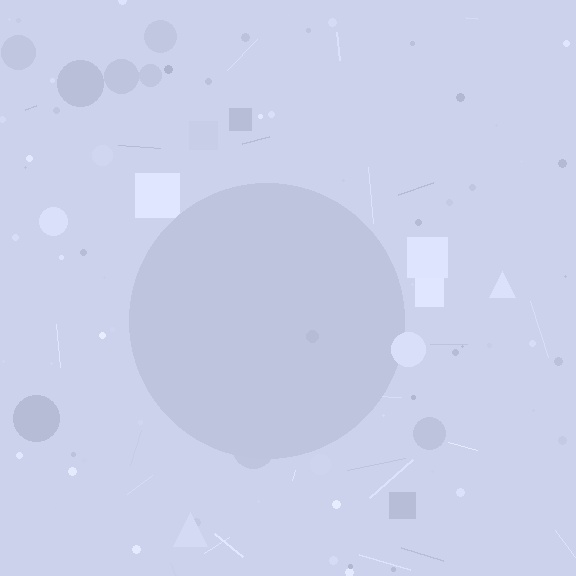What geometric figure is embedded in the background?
A circle is embedded in the background.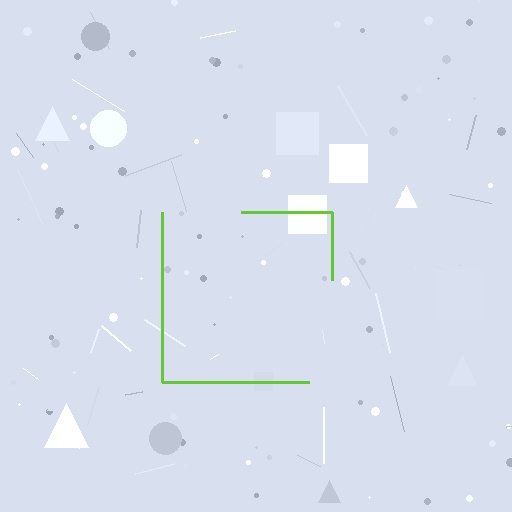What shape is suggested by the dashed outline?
The dashed outline suggests a square.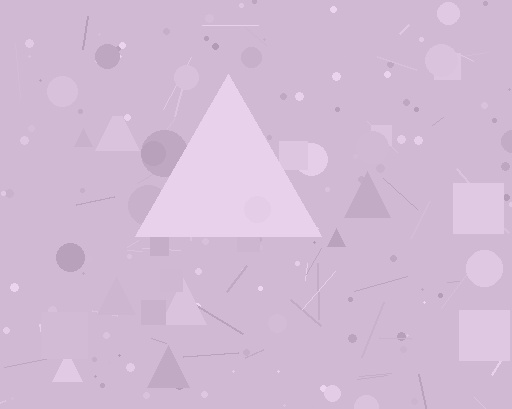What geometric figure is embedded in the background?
A triangle is embedded in the background.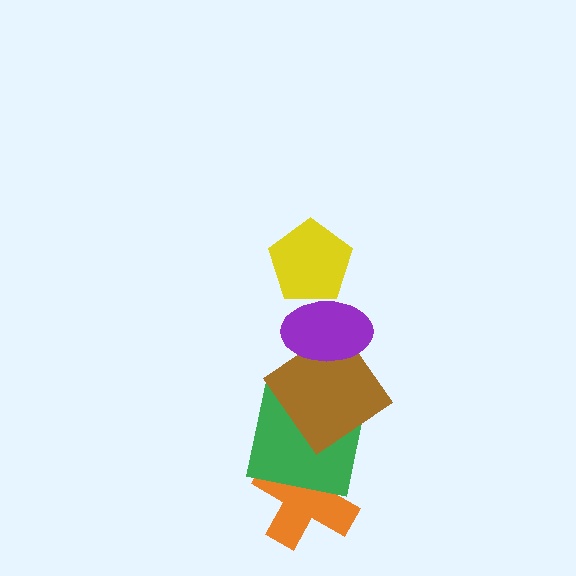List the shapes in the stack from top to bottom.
From top to bottom: the yellow pentagon, the purple ellipse, the brown diamond, the green square, the orange cross.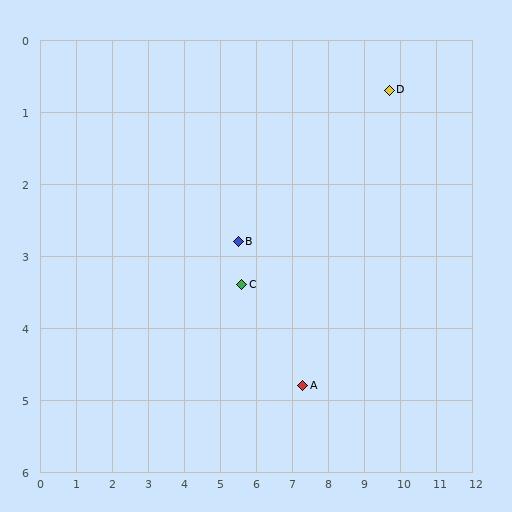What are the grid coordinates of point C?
Point C is at approximately (5.6, 3.4).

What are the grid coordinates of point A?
Point A is at approximately (7.3, 4.8).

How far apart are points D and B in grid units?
Points D and B are about 4.7 grid units apart.